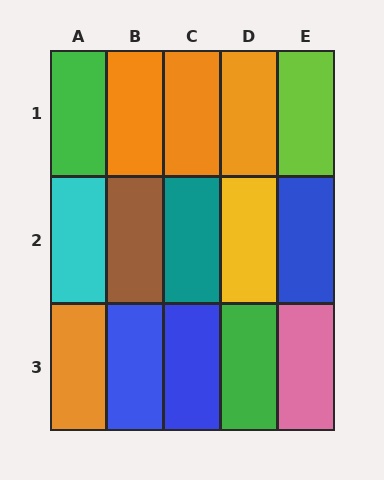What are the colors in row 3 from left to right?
Orange, blue, blue, green, pink.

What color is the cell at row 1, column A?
Green.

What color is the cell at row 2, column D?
Yellow.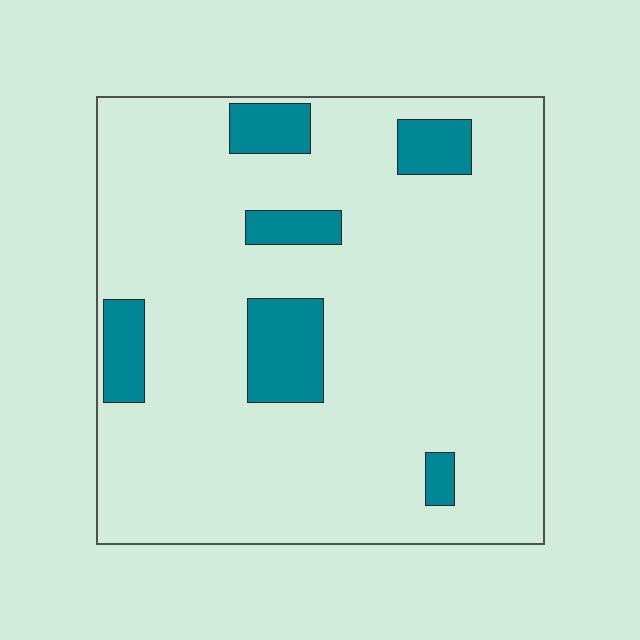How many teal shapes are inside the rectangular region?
6.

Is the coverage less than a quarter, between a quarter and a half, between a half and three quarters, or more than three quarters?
Less than a quarter.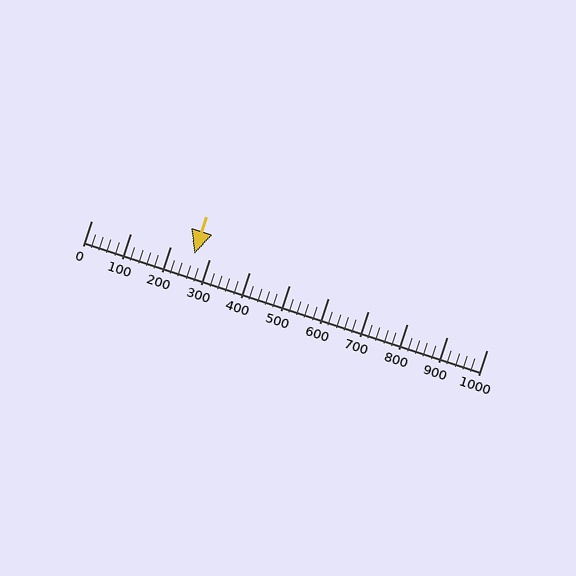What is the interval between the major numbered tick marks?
The major tick marks are spaced 100 units apart.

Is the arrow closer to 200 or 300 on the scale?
The arrow is closer to 300.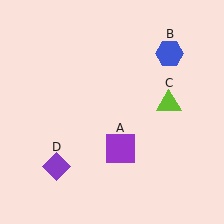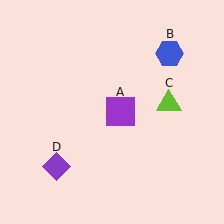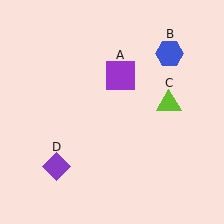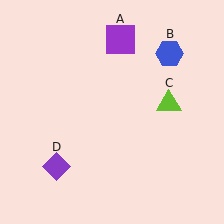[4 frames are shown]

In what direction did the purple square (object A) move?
The purple square (object A) moved up.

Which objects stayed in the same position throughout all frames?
Blue hexagon (object B) and lime triangle (object C) and purple diamond (object D) remained stationary.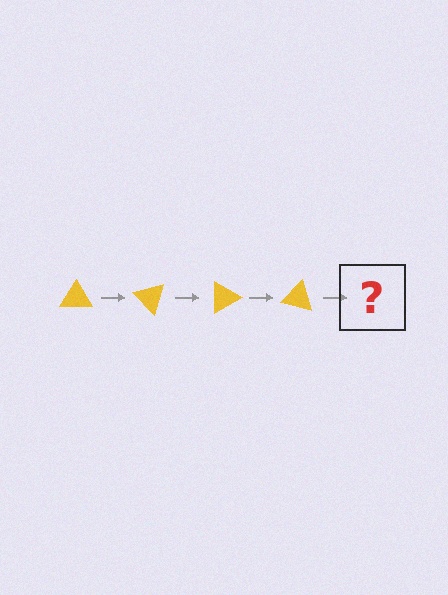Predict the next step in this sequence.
The next step is a yellow triangle rotated 180 degrees.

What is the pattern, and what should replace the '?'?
The pattern is that the triangle rotates 45 degrees each step. The '?' should be a yellow triangle rotated 180 degrees.